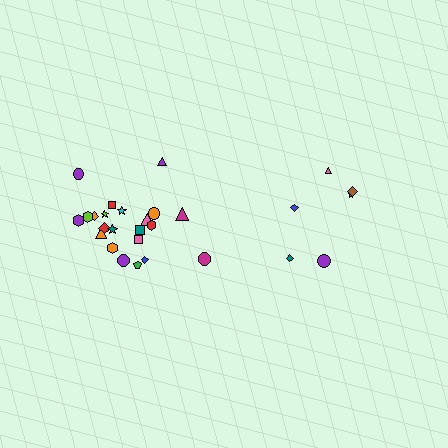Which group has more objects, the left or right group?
The left group.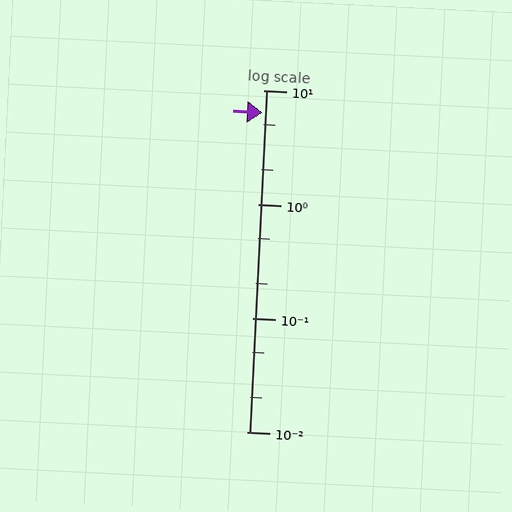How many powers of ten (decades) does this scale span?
The scale spans 3 decades, from 0.01 to 10.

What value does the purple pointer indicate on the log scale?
The pointer indicates approximately 6.4.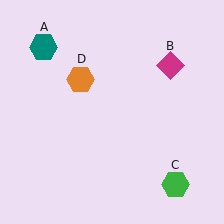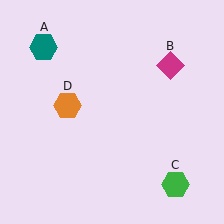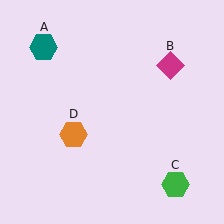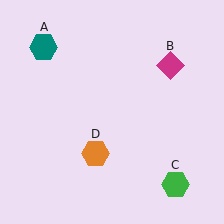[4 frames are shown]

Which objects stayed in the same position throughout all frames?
Teal hexagon (object A) and magenta diamond (object B) and green hexagon (object C) remained stationary.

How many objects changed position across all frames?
1 object changed position: orange hexagon (object D).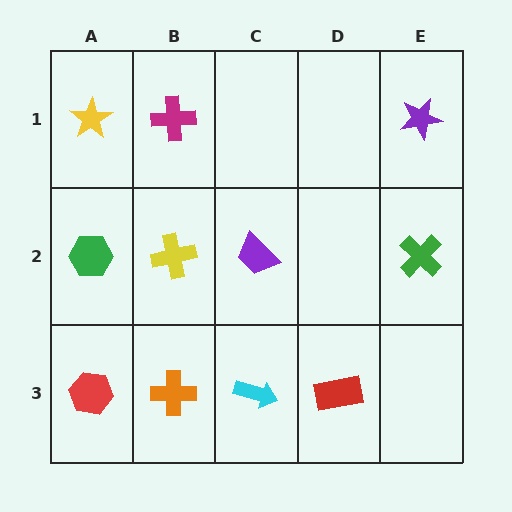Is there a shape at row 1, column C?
No, that cell is empty.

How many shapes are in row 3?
4 shapes.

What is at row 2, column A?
A green hexagon.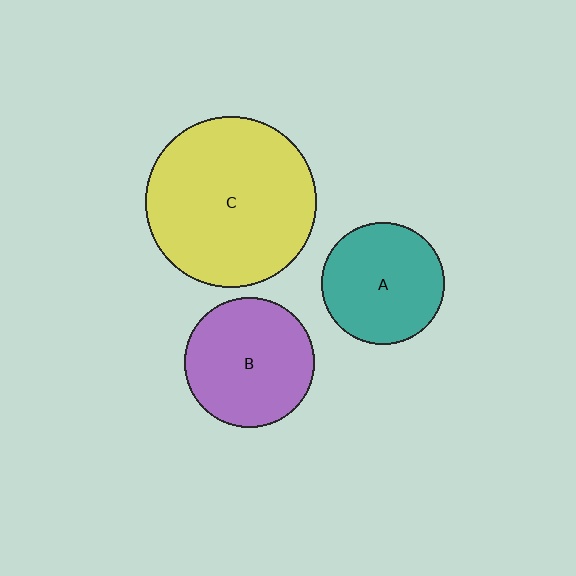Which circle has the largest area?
Circle C (yellow).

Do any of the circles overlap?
No, none of the circles overlap.